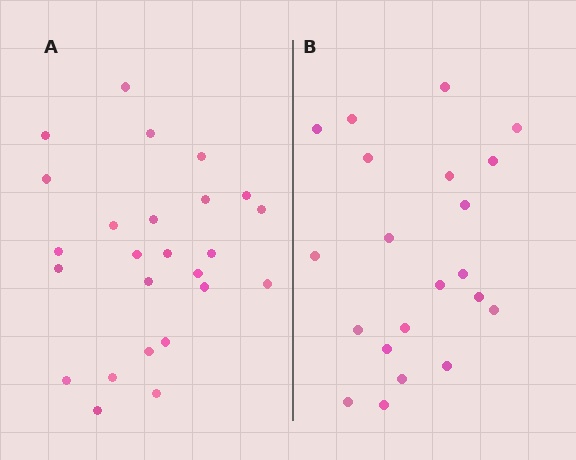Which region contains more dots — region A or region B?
Region A (the left region) has more dots.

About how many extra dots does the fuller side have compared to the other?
Region A has about 4 more dots than region B.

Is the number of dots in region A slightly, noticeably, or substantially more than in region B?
Region A has only slightly more — the two regions are fairly close. The ratio is roughly 1.2 to 1.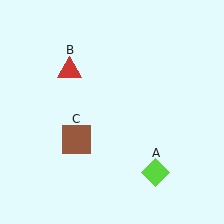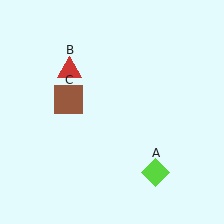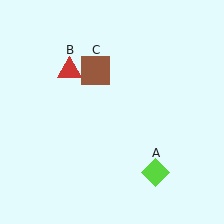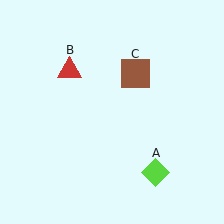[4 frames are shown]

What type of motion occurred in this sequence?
The brown square (object C) rotated clockwise around the center of the scene.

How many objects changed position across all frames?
1 object changed position: brown square (object C).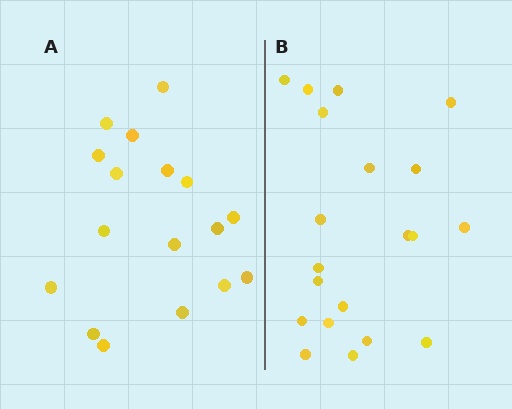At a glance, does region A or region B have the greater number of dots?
Region B (the right region) has more dots.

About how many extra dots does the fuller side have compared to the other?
Region B has just a few more — roughly 2 or 3 more dots than region A.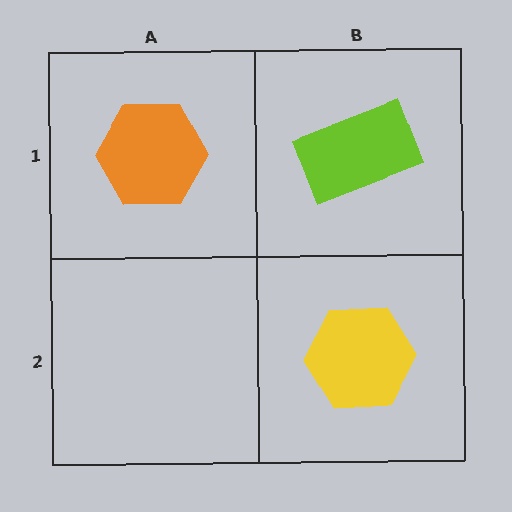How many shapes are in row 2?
1 shape.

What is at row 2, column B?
A yellow hexagon.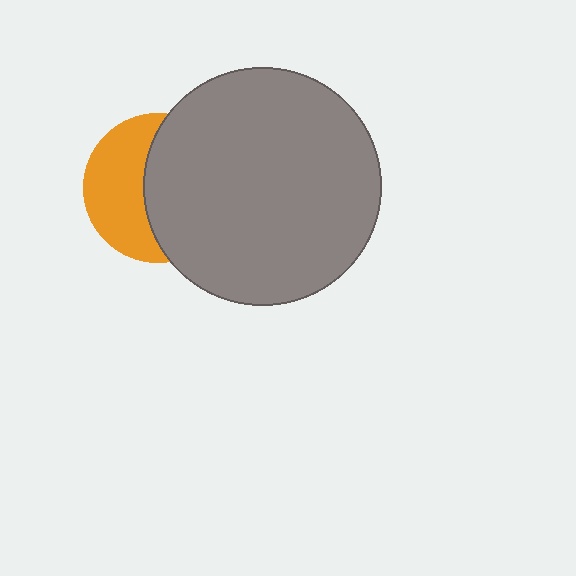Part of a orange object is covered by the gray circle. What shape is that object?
It is a circle.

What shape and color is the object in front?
The object in front is a gray circle.